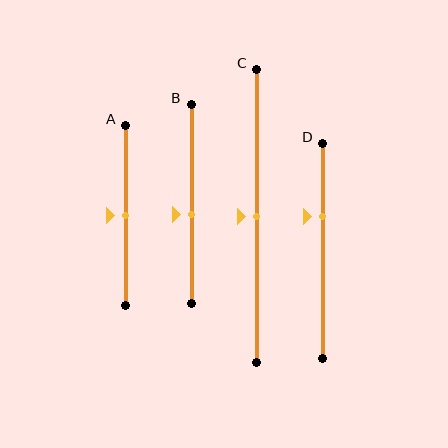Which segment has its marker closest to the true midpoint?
Segment A has its marker closest to the true midpoint.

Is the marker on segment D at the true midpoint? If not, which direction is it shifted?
No, the marker on segment D is shifted upward by about 16% of the segment length.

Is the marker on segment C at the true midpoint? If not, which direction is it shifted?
Yes, the marker on segment C is at the true midpoint.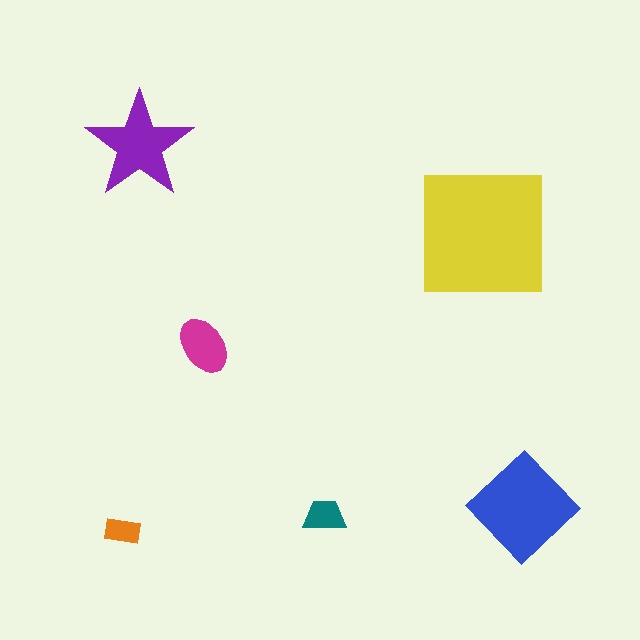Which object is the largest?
The yellow square.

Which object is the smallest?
The orange rectangle.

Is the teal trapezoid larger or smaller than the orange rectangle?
Larger.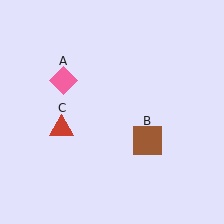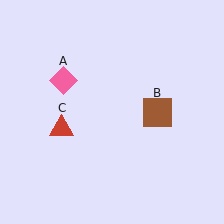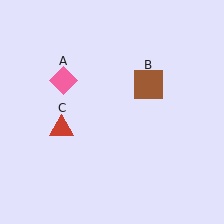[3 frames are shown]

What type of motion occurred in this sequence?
The brown square (object B) rotated counterclockwise around the center of the scene.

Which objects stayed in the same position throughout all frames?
Pink diamond (object A) and red triangle (object C) remained stationary.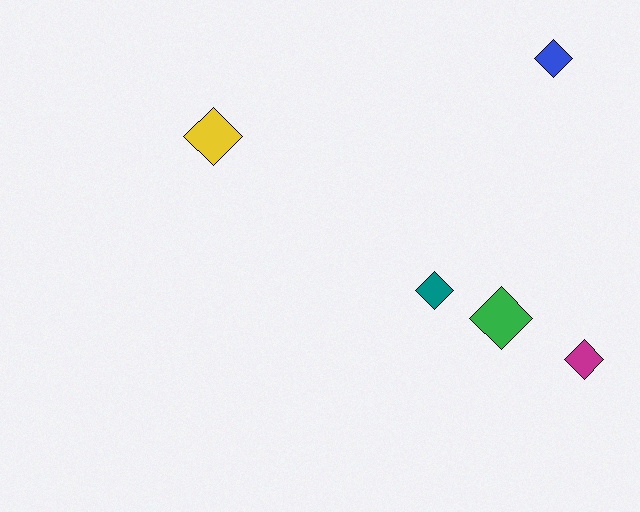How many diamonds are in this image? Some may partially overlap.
There are 5 diamonds.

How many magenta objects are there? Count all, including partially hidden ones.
There is 1 magenta object.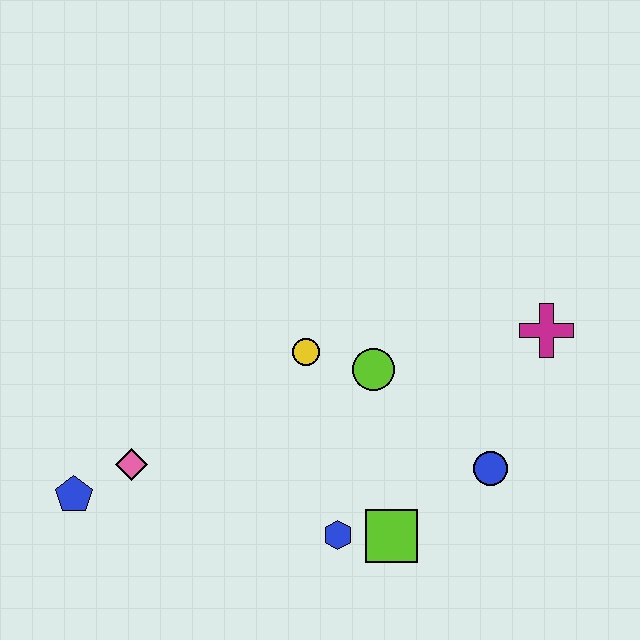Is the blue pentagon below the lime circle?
Yes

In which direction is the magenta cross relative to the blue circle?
The magenta cross is above the blue circle.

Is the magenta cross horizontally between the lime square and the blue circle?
No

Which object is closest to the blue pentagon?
The pink diamond is closest to the blue pentagon.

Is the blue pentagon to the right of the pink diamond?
No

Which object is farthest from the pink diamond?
The magenta cross is farthest from the pink diamond.